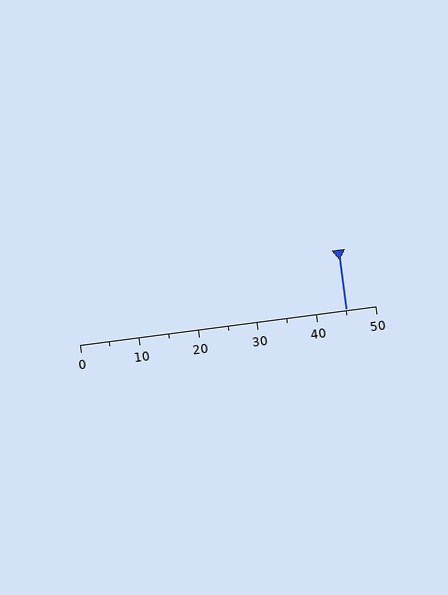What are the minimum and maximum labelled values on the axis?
The axis runs from 0 to 50.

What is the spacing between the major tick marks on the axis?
The major ticks are spaced 10 apart.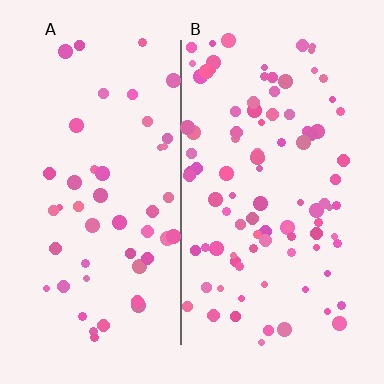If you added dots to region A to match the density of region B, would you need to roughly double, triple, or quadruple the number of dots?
Approximately double.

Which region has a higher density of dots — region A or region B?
B (the right).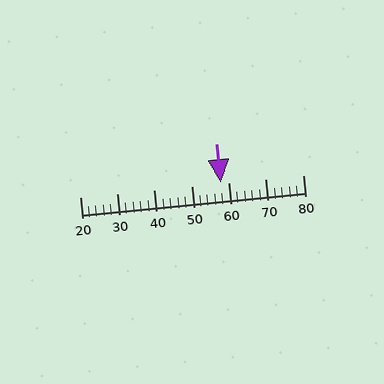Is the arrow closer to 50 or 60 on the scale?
The arrow is closer to 60.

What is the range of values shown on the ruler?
The ruler shows values from 20 to 80.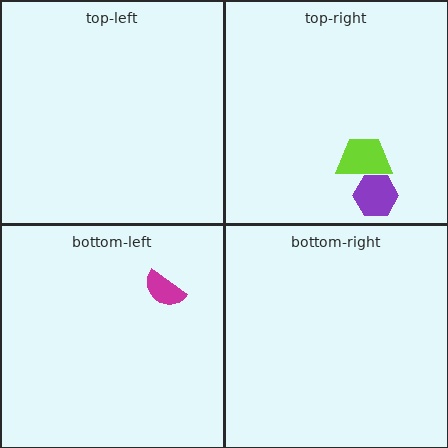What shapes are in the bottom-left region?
The magenta semicircle.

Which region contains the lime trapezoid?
The top-right region.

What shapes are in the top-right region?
The lime trapezoid, the purple hexagon.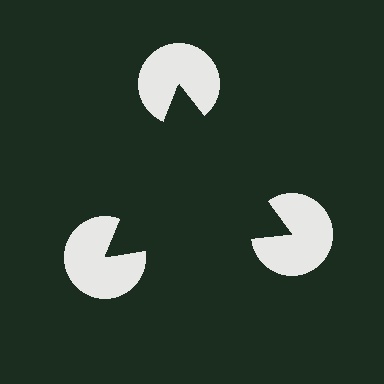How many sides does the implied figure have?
3 sides.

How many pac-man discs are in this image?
There are 3 — one at each vertex of the illusory triangle.